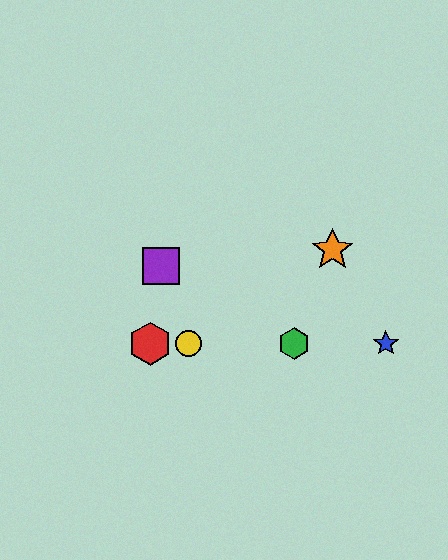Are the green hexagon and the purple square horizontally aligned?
No, the green hexagon is at y≈344 and the purple square is at y≈266.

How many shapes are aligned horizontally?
4 shapes (the red hexagon, the blue star, the green hexagon, the yellow circle) are aligned horizontally.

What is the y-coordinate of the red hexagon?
The red hexagon is at y≈344.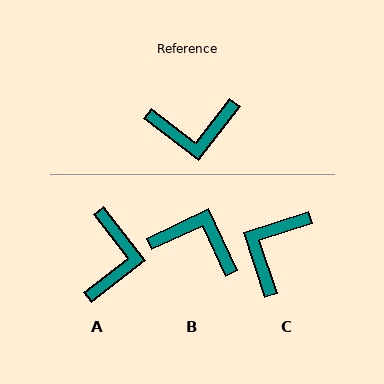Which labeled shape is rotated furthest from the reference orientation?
B, about 153 degrees away.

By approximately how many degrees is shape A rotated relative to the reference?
Approximately 76 degrees counter-clockwise.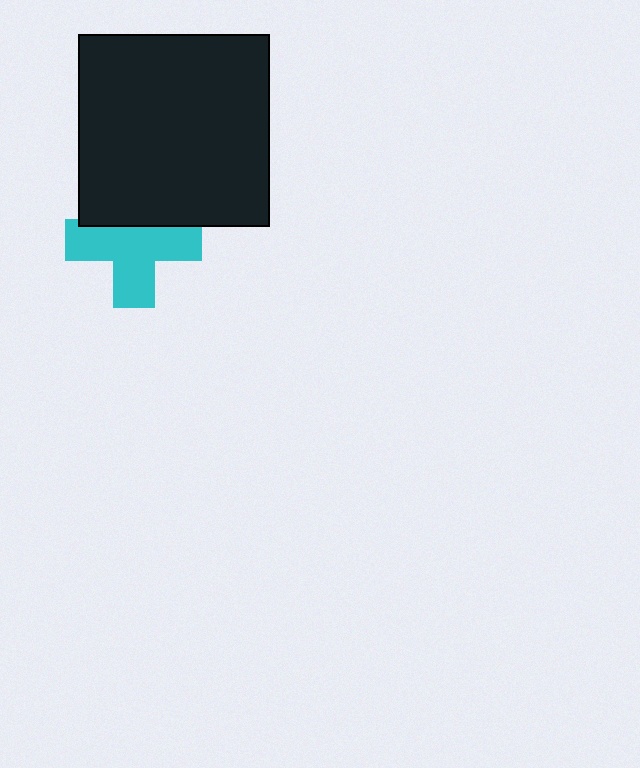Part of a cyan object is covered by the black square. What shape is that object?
It is a cross.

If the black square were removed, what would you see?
You would see the complete cyan cross.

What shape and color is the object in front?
The object in front is a black square.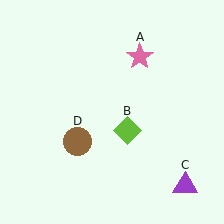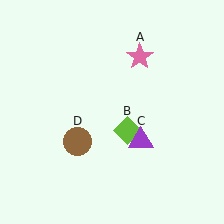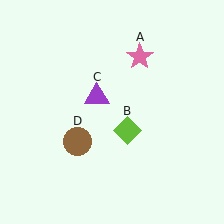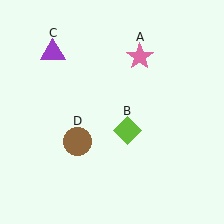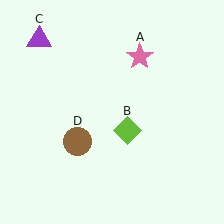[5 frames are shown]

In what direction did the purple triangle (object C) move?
The purple triangle (object C) moved up and to the left.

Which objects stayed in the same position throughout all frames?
Pink star (object A) and lime diamond (object B) and brown circle (object D) remained stationary.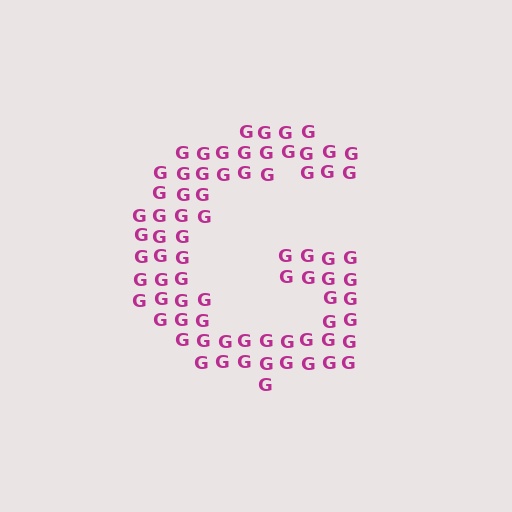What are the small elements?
The small elements are letter G's.